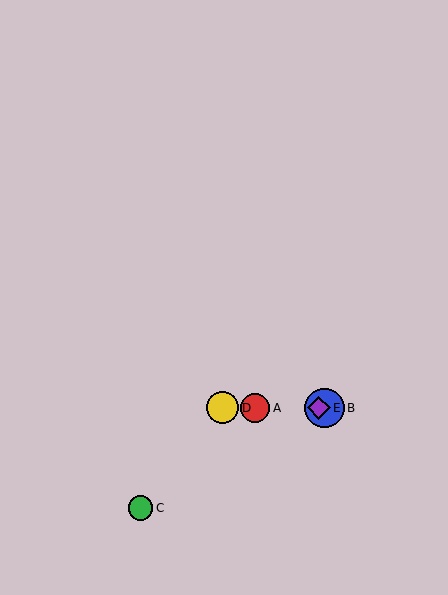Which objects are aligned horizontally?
Objects A, B, D, E are aligned horizontally.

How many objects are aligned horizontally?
4 objects (A, B, D, E) are aligned horizontally.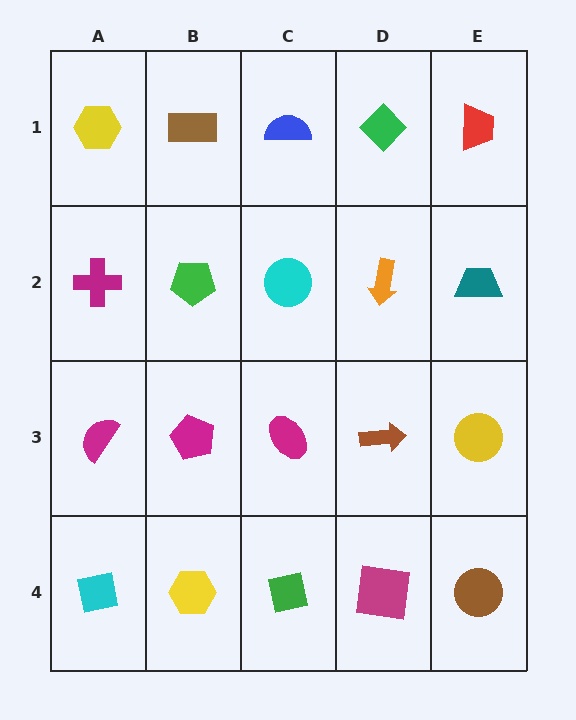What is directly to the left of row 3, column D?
A magenta ellipse.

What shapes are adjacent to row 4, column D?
A brown arrow (row 3, column D), a green square (row 4, column C), a brown circle (row 4, column E).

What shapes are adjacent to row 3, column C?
A cyan circle (row 2, column C), a green square (row 4, column C), a magenta pentagon (row 3, column B), a brown arrow (row 3, column D).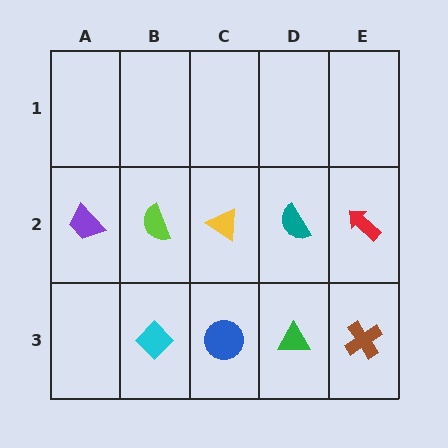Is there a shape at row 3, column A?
No, that cell is empty.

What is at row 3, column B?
A cyan diamond.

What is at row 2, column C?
A yellow triangle.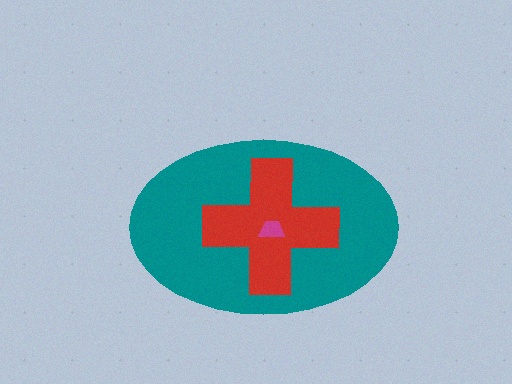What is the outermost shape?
The teal ellipse.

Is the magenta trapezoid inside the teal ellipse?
Yes.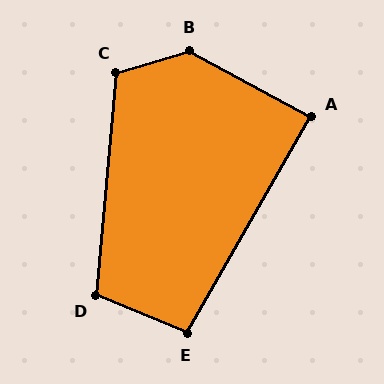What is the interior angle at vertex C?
Approximately 112 degrees (obtuse).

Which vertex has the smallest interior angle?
A, at approximately 88 degrees.